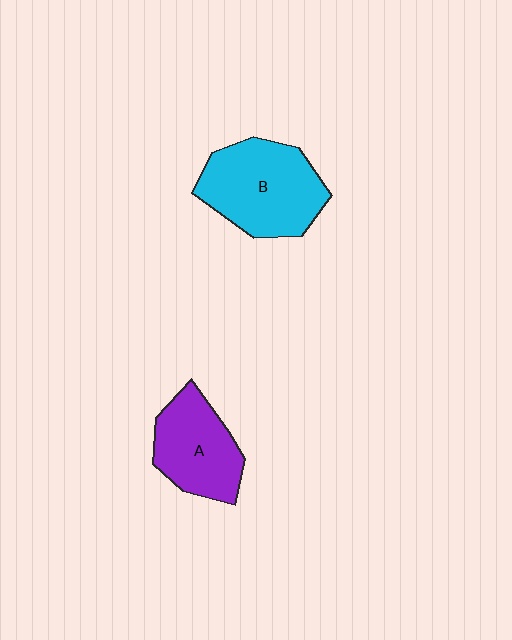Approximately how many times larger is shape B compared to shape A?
Approximately 1.3 times.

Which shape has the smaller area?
Shape A (purple).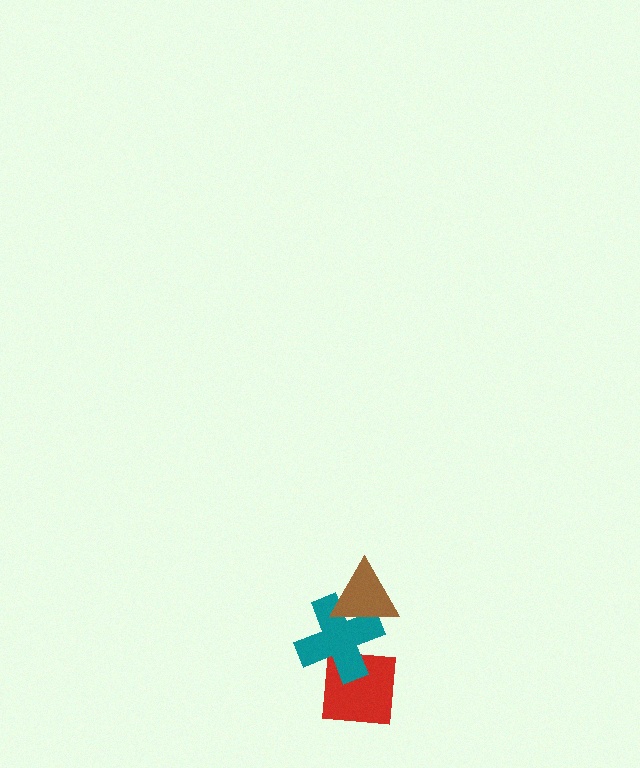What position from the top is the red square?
The red square is 3rd from the top.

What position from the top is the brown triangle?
The brown triangle is 1st from the top.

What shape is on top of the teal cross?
The brown triangle is on top of the teal cross.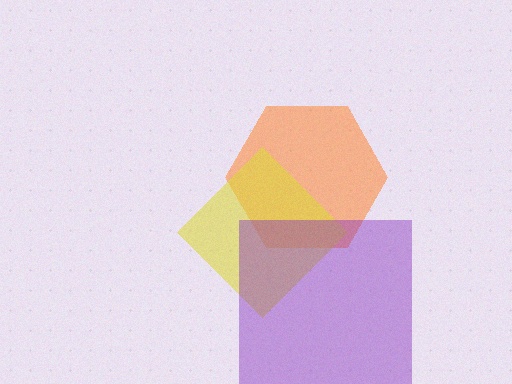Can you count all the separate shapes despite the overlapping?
Yes, there are 3 separate shapes.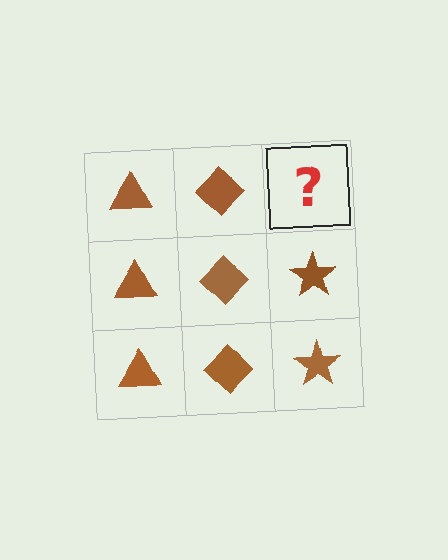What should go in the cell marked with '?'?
The missing cell should contain a brown star.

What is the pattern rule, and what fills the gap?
The rule is that each column has a consistent shape. The gap should be filled with a brown star.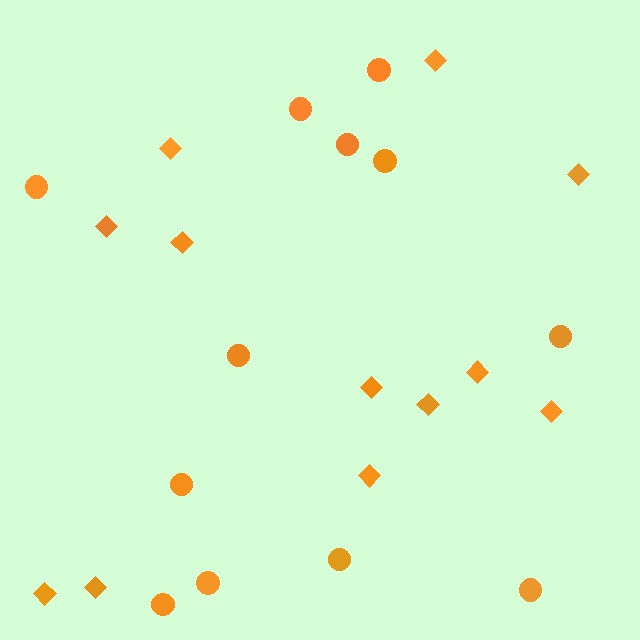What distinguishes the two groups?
There are 2 groups: one group of circles (12) and one group of diamonds (12).